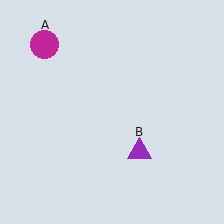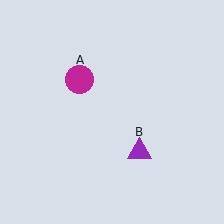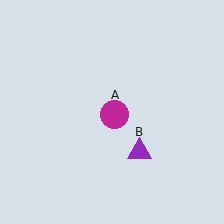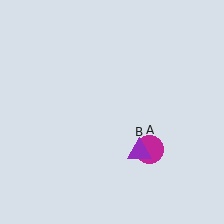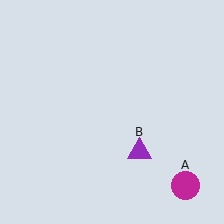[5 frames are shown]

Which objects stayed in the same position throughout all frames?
Purple triangle (object B) remained stationary.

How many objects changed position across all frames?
1 object changed position: magenta circle (object A).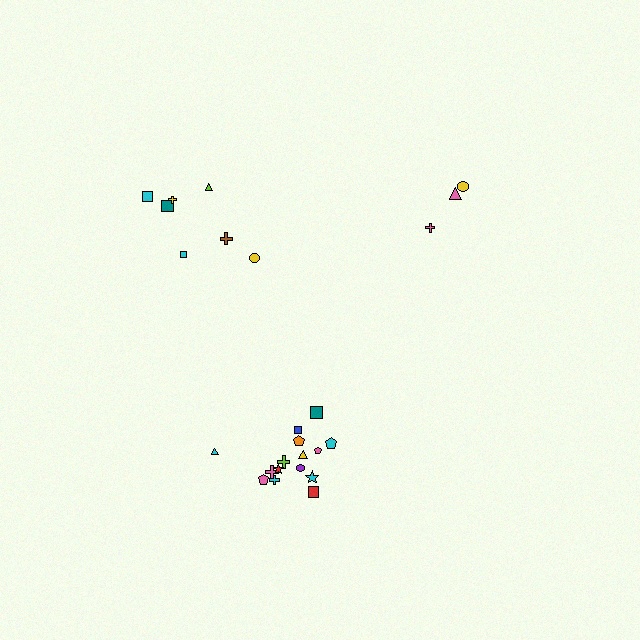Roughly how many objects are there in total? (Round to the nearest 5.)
Roughly 25 objects in total.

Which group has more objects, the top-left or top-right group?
The top-left group.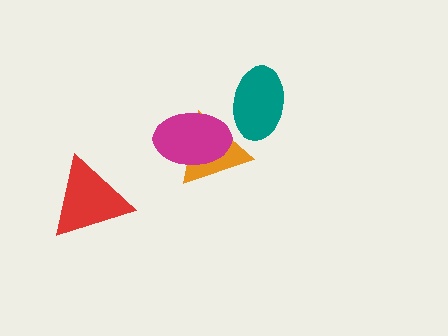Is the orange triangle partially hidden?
Yes, it is partially covered by another shape.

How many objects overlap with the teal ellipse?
1 object overlaps with the teal ellipse.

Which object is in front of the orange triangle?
The magenta ellipse is in front of the orange triangle.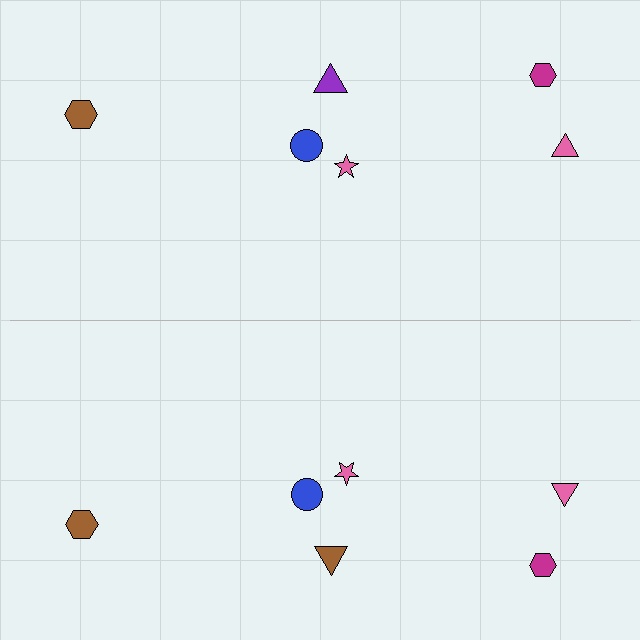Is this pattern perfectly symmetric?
No, the pattern is not perfectly symmetric. The brown triangle on the bottom side breaks the symmetry — its mirror counterpart is purple.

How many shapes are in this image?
There are 12 shapes in this image.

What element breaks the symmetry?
The brown triangle on the bottom side breaks the symmetry — its mirror counterpart is purple.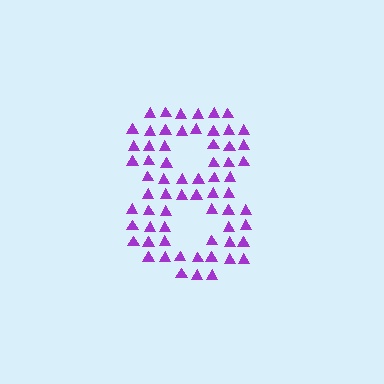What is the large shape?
The large shape is the digit 8.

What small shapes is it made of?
It is made of small triangles.